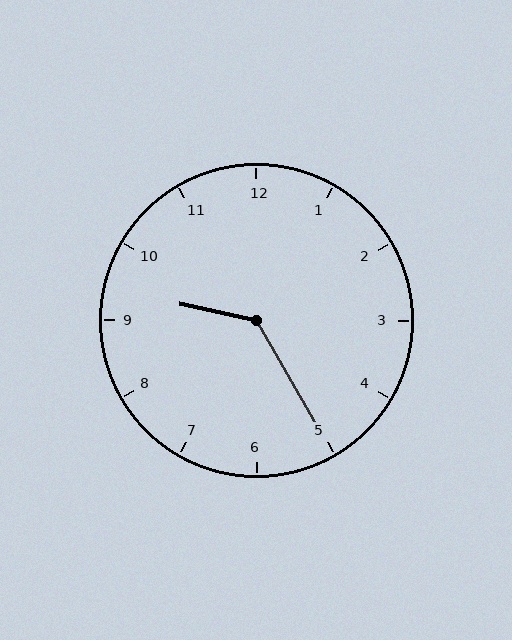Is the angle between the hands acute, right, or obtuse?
It is obtuse.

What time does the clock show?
9:25.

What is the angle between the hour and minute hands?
Approximately 132 degrees.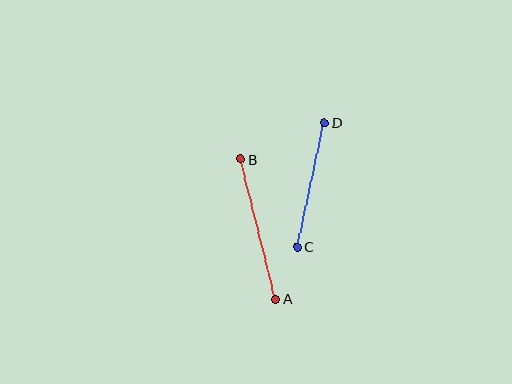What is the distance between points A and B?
The distance is approximately 144 pixels.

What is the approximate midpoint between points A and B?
The midpoint is at approximately (258, 229) pixels.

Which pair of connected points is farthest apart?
Points A and B are farthest apart.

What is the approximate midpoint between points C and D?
The midpoint is at approximately (311, 185) pixels.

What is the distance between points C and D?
The distance is approximately 127 pixels.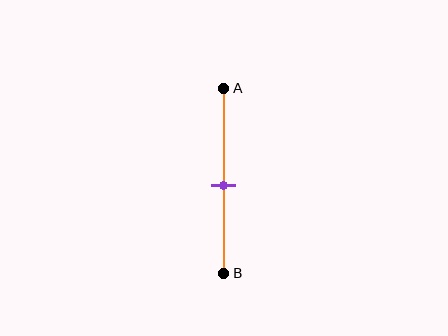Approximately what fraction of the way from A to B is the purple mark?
The purple mark is approximately 55% of the way from A to B.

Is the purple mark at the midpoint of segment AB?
Yes, the mark is approximately at the midpoint.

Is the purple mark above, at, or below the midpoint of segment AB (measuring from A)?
The purple mark is approximately at the midpoint of segment AB.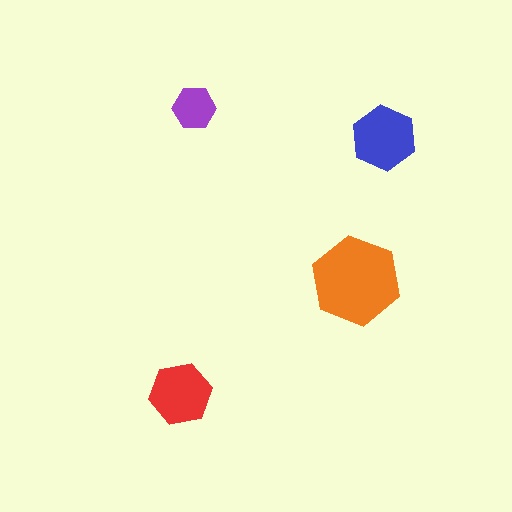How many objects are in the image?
There are 4 objects in the image.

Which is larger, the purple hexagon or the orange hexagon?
The orange one.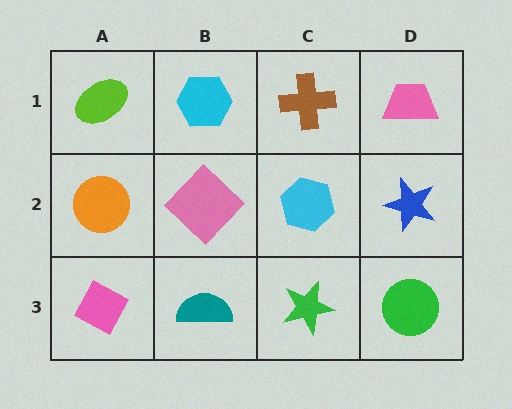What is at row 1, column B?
A cyan hexagon.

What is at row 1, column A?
A lime ellipse.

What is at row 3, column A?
A pink diamond.